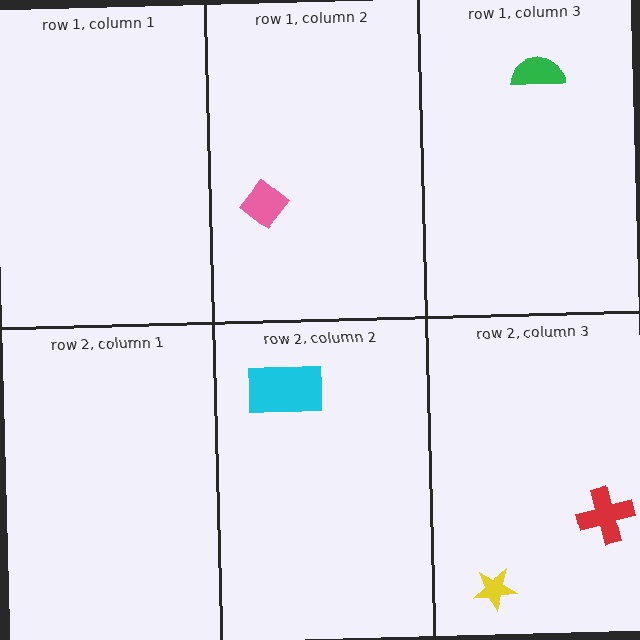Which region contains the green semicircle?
The row 1, column 3 region.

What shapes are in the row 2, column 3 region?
The yellow star, the red cross.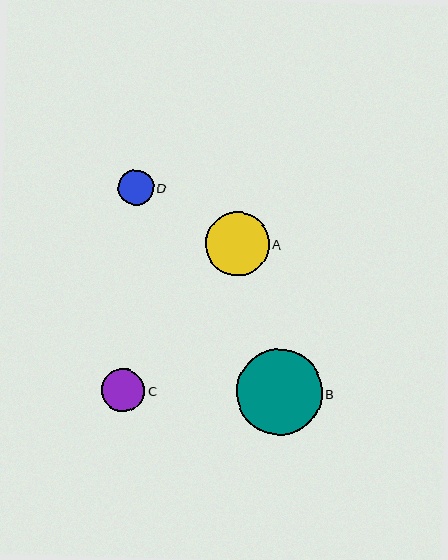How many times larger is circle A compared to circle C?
Circle A is approximately 1.5 times the size of circle C.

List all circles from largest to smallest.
From largest to smallest: B, A, C, D.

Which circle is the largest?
Circle B is the largest with a size of approximately 86 pixels.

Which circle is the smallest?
Circle D is the smallest with a size of approximately 36 pixels.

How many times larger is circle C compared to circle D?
Circle C is approximately 1.2 times the size of circle D.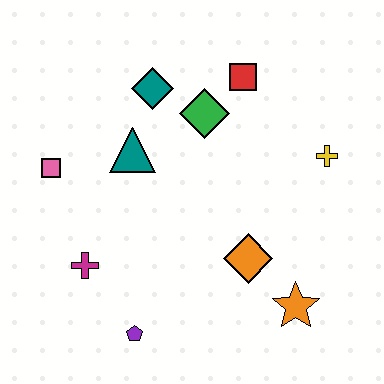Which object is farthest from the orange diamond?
The pink square is farthest from the orange diamond.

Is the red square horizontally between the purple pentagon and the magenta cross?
No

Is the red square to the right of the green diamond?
Yes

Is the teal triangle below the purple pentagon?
No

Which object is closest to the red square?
The green diamond is closest to the red square.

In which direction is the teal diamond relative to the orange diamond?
The teal diamond is above the orange diamond.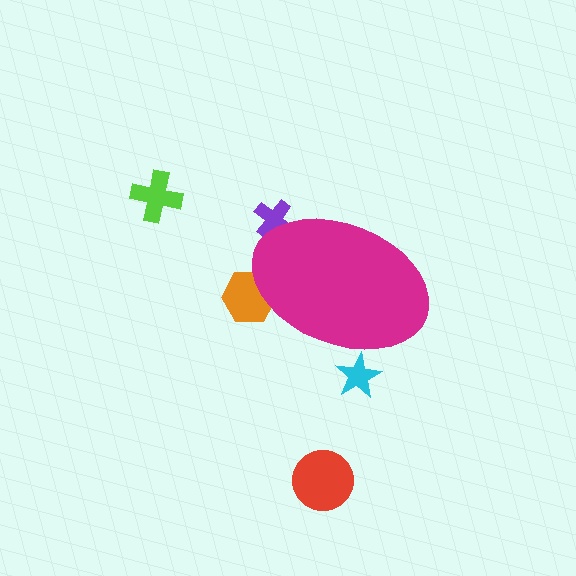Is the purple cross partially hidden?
Yes, the purple cross is partially hidden behind the magenta ellipse.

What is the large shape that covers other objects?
A magenta ellipse.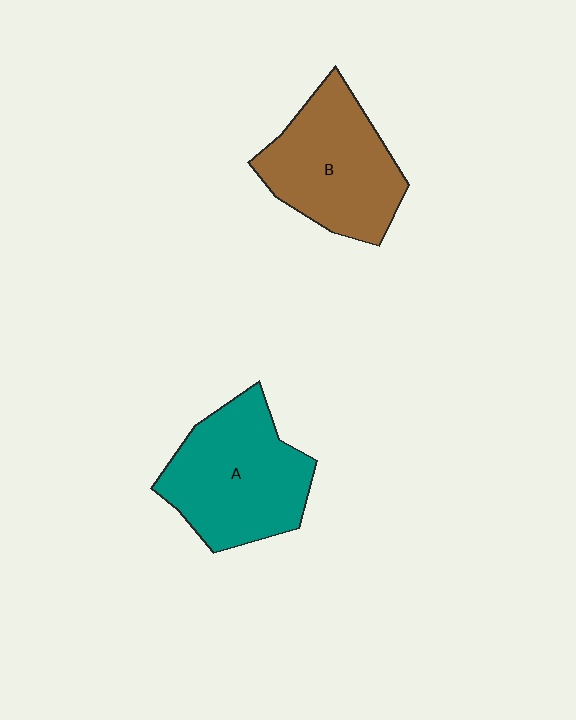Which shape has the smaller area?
Shape B (brown).